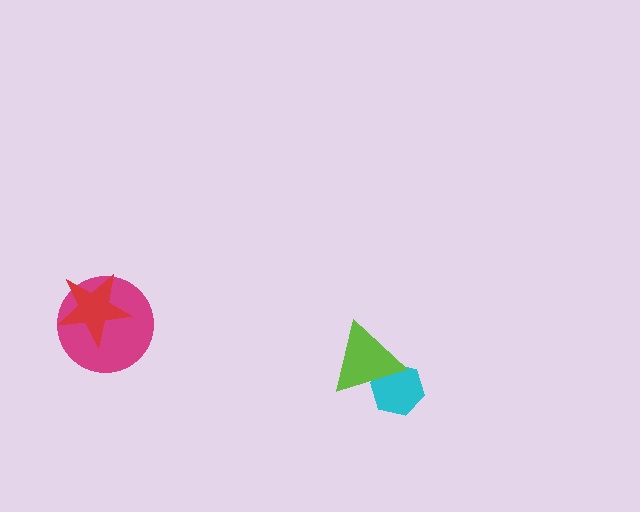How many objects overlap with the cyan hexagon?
1 object overlaps with the cyan hexagon.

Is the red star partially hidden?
No, no other shape covers it.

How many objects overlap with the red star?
1 object overlaps with the red star.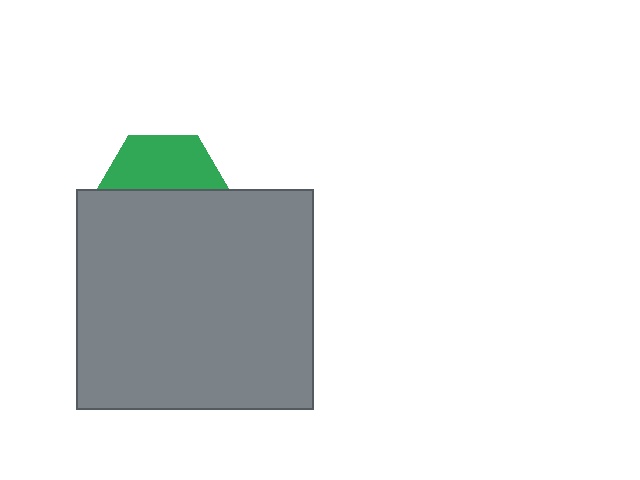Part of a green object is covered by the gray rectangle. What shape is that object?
It is a hexagon.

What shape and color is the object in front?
The object in front is a gray rectangle.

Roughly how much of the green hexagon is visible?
A small part of it is visible (roughly 44%).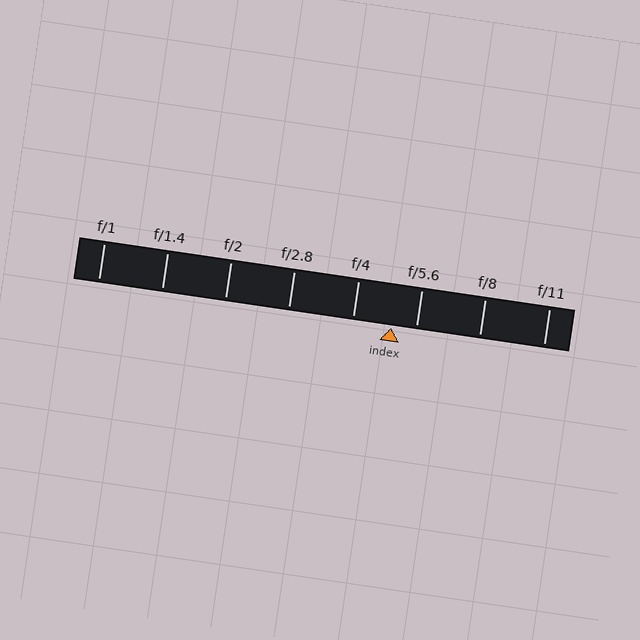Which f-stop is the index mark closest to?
The index mark is closest to f/5.6.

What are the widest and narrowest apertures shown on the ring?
The widest aperture shown is f/1 and the narrowest is f/11.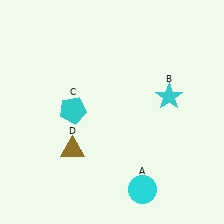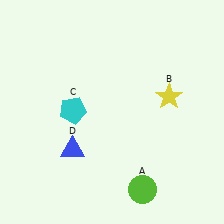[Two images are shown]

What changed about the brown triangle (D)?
In Image 1, D is brown. In Image 2, it changed to blue.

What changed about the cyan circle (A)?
In Image 1, A is cyan. In Image 2, it changed to lime.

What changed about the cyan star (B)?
In Image 1, B is cyan. In Image 2, it changed to yellow.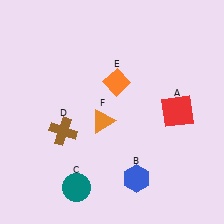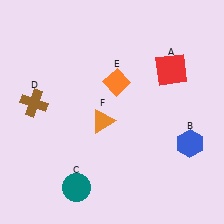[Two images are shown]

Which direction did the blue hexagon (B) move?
The blue hexagon (B) moved right.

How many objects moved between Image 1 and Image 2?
3 objects moved between the two images.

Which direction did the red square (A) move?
The red square (A) moved up.